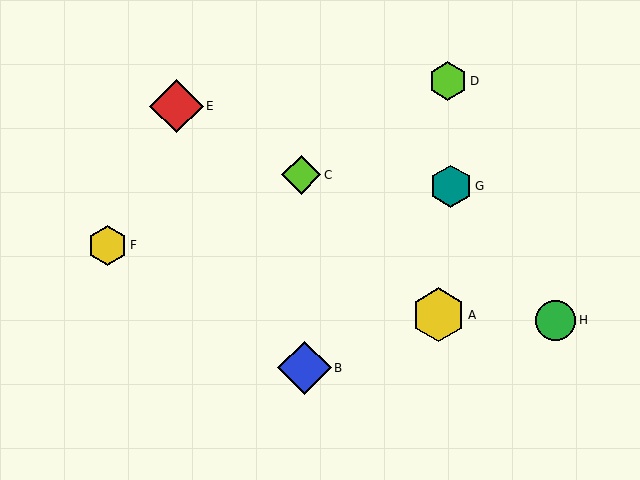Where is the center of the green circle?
The center of the green circle is at (556, 320).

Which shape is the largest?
The yellow hexagon (labeled A) is the largest.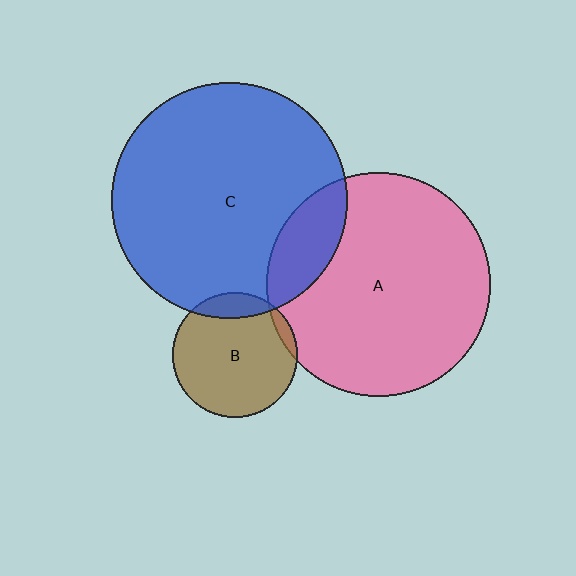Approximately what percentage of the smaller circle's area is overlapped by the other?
Approximately 10%.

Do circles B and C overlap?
Yes.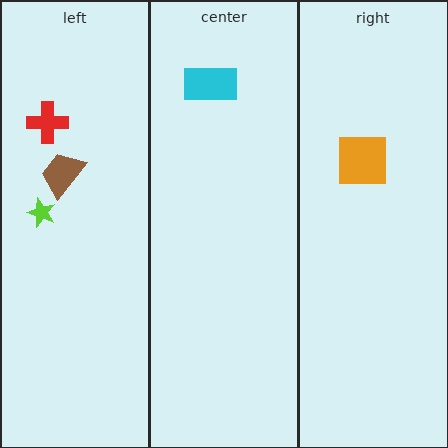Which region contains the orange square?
The right region.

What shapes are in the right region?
The orange square.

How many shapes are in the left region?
3.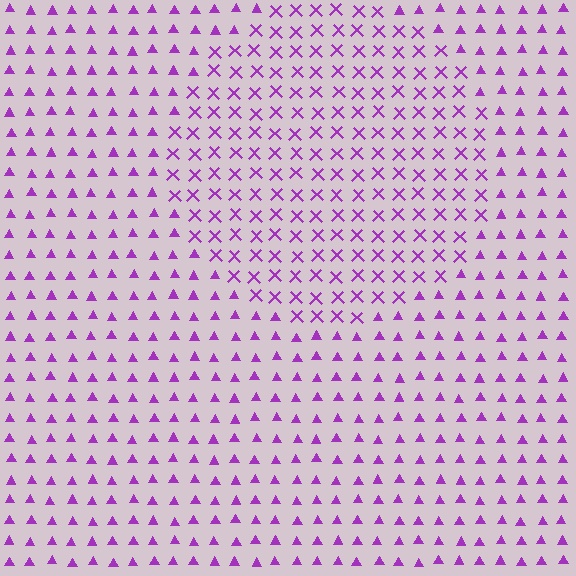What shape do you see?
I see a circle.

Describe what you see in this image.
The image is filled with small purple elements arranged in a uniform grid. A circle-shaped region contains X marks, while the surrounding area contains triangles. The boundary is defined purely by the change in element shape.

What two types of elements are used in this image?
The image uses X marks inside the circle region and triangles outside it.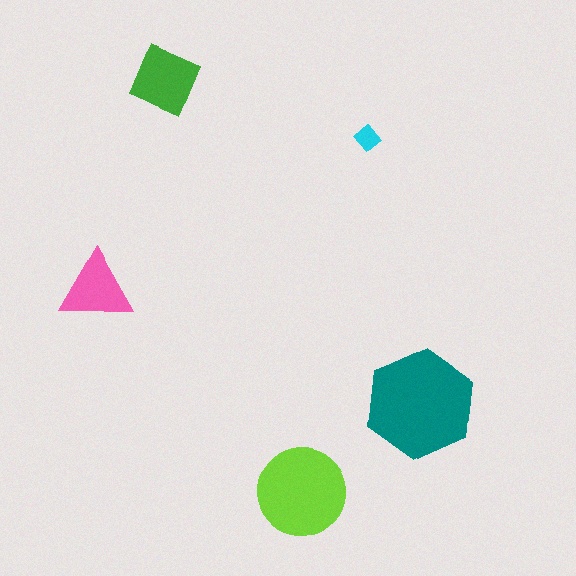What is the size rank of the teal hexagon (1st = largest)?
1st.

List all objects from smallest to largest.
The cyan diamond, the pink triangle, the green square, the lime circle, the teal hexagon.